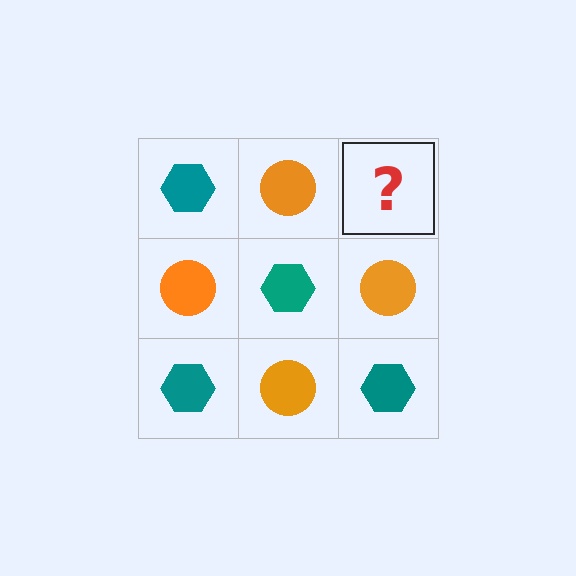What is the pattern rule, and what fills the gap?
The rule is that it alternates teal hexagon and orange circle in a checkerboard pattern. The gap should be filled with a teal hexagon.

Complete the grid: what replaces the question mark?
The question mark should be replaced with a teal hexagon.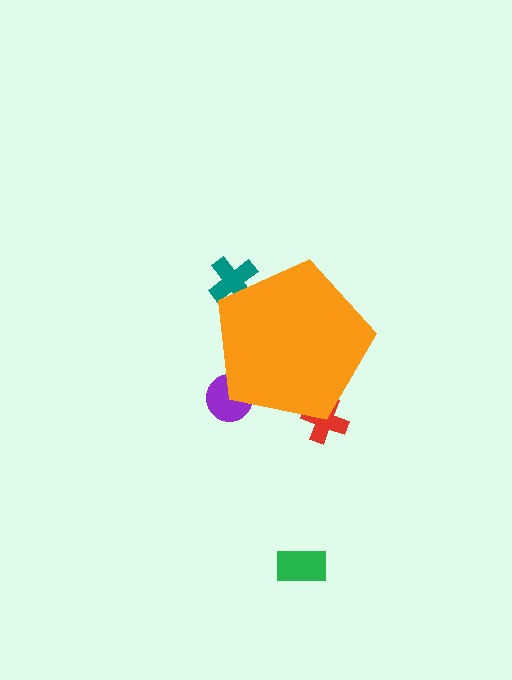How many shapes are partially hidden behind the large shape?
3 shapes are partially hidden.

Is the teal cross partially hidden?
Yes, the teal cross is partially hidden behind the orange pentagon.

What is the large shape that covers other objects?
An orange pentagon.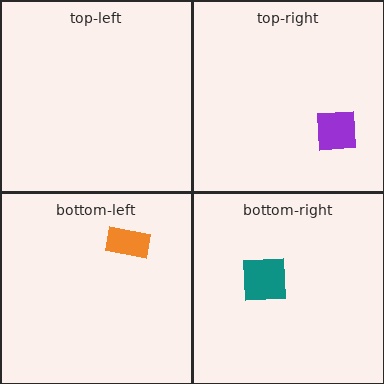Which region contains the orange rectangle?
The bottom-left region.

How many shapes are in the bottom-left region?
1.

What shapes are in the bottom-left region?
The orange rectangle.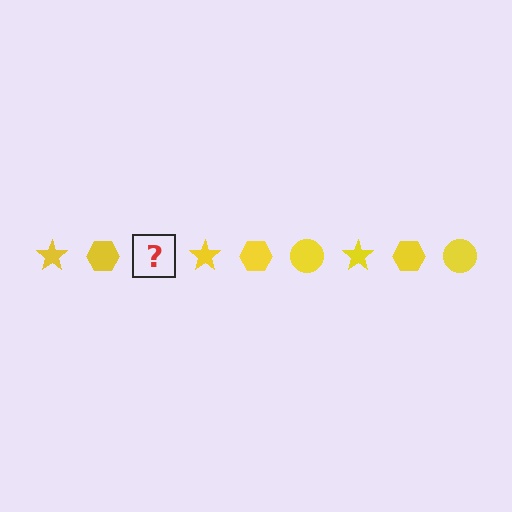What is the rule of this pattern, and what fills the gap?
The rule is that the pattern cycles through star, hexagon, circle shapes in yellow. The gap should be filled with a yellow circle.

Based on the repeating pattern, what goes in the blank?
The blank should be a yellow circle.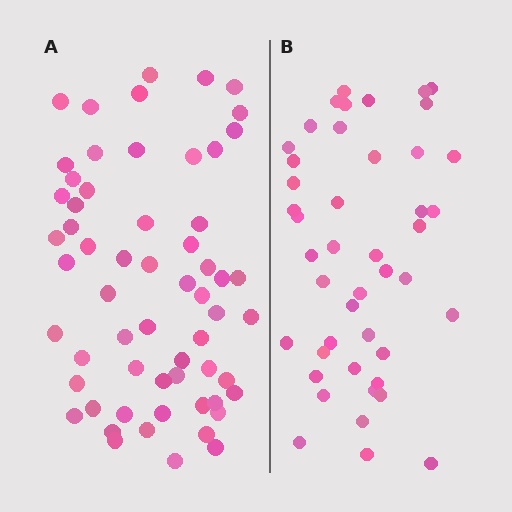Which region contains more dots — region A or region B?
Region A (the left region) has more dots.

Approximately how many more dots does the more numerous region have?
Region A has approximately 15 more dots than region B.